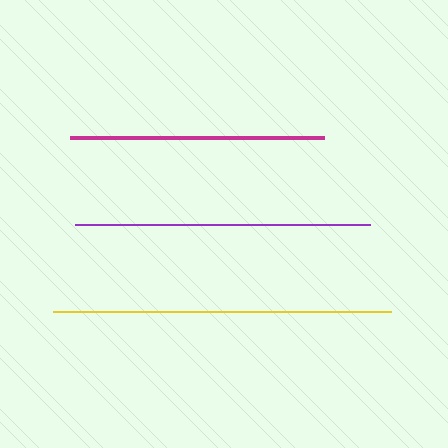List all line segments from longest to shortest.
From longest to shortest: yellow, purple, magenta.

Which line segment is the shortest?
The magenta line is the shortest at approximately 254 pixels.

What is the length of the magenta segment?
The magenta segment is approximately 254 pixels long.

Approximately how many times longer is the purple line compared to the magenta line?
The purple line is approximately 1.2 times the length of the magenta line.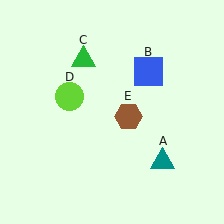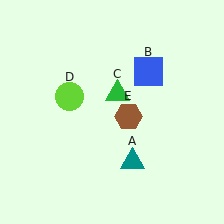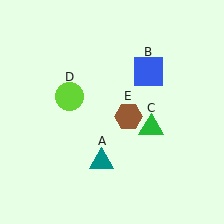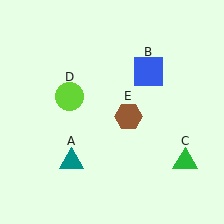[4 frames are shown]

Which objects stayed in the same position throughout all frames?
Blue square (object B) and lime circle (object D) and brown hexagon (object E) remained stationary.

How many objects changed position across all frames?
2 objects changed position: teal triangle (object A), green triangle (object C).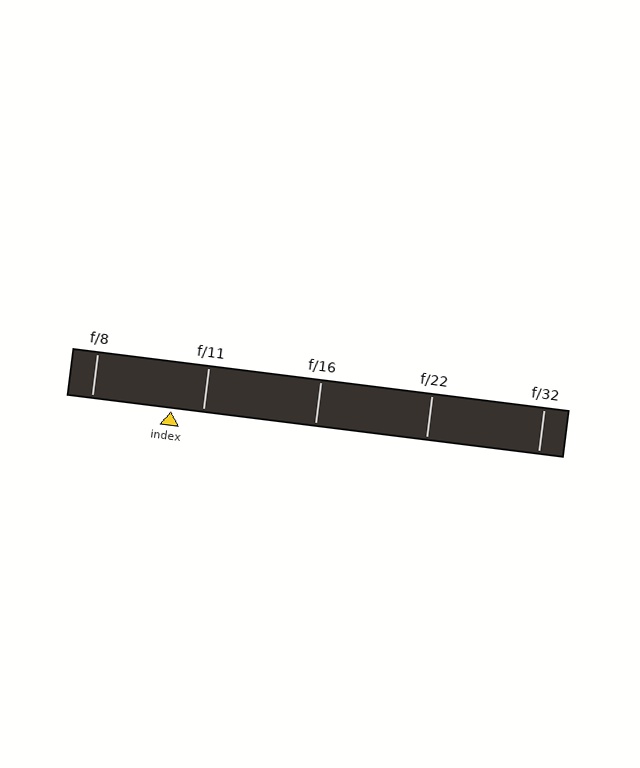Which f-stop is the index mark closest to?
The index mark is closest to f/11.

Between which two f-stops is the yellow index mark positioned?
The index mark is between f/8 and f/11.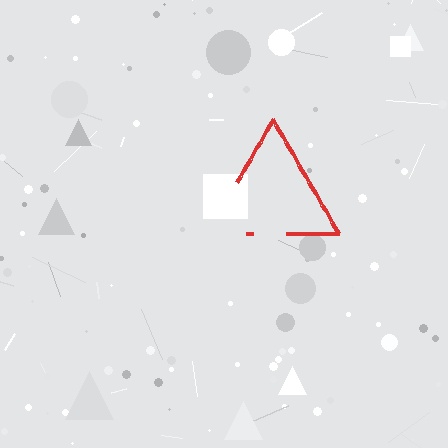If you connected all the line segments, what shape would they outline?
They would outline a triangle.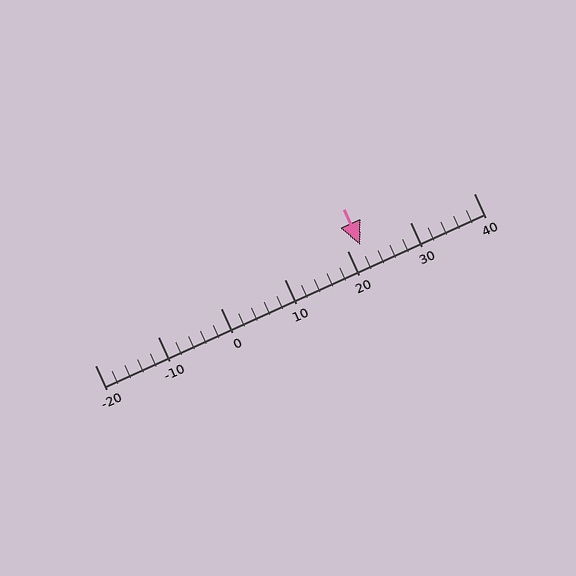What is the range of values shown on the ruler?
The ruler shows values from -20 to 40.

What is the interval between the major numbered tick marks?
The major tick marks are spaced 10 units apart.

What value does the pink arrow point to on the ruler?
The pink arrow points to approximately 22.